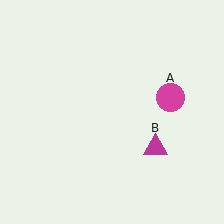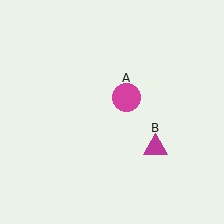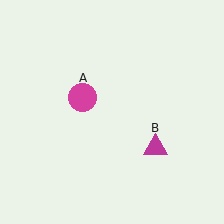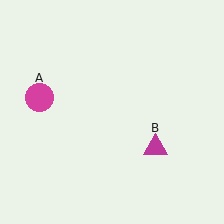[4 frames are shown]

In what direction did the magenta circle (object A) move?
The magenta circle (object A) moved left.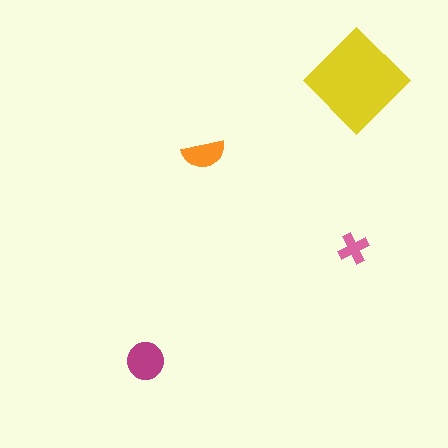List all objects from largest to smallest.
The yellow diamond, the magenta circle, the orange semicircle, the pink cross.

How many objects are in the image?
There are 4 objects in the image.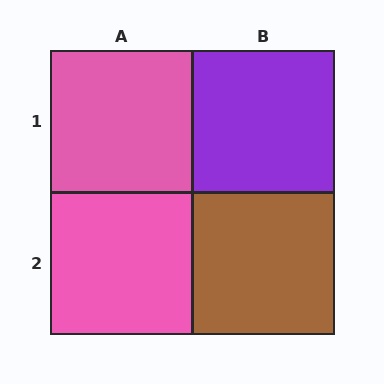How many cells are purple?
1 cell is purple.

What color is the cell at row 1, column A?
Pink.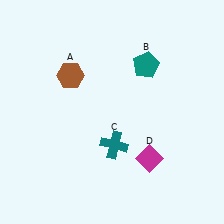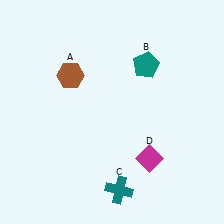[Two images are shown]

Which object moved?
The teal cross (C) moved down.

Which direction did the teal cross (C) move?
The teal cross (C) moved down.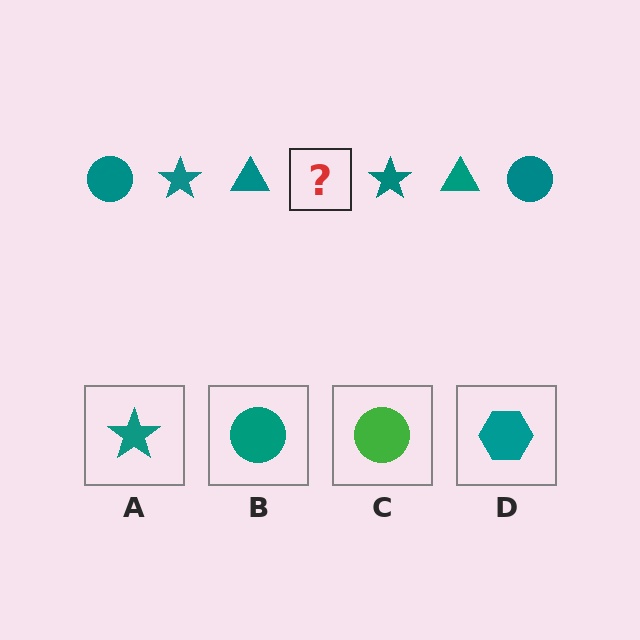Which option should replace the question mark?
Option B.